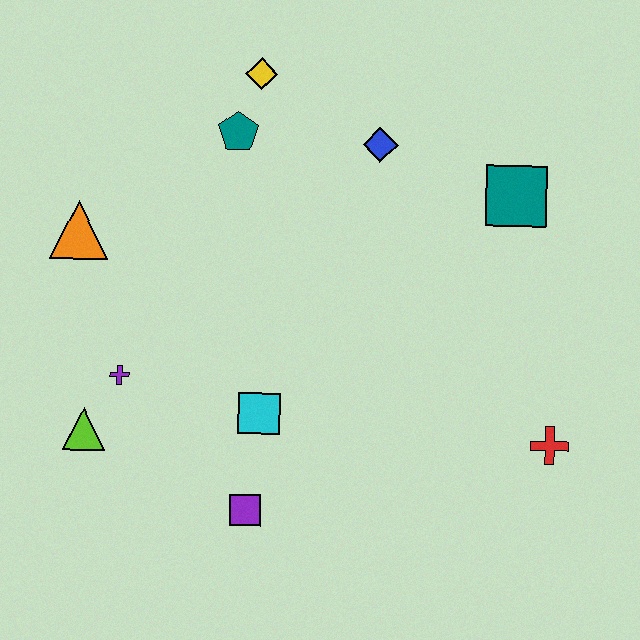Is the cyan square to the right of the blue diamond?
No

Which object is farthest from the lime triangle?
The teal square is farthest from the lime triangle.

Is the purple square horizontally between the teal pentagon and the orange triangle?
No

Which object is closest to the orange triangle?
The purple cross is closest to the orange triangle.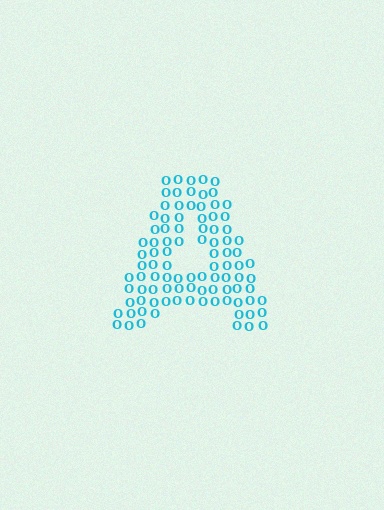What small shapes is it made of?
It is made of small letter O's.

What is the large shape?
The large shape is the letter A.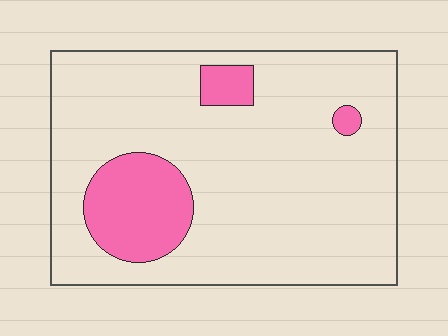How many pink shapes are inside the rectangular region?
3.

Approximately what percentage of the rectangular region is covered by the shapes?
Approximately 15%.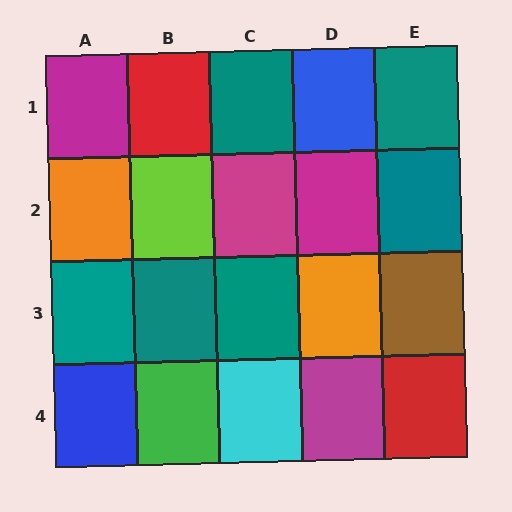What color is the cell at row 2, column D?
Magenta.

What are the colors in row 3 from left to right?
Teal, teal, teal, orange, brown.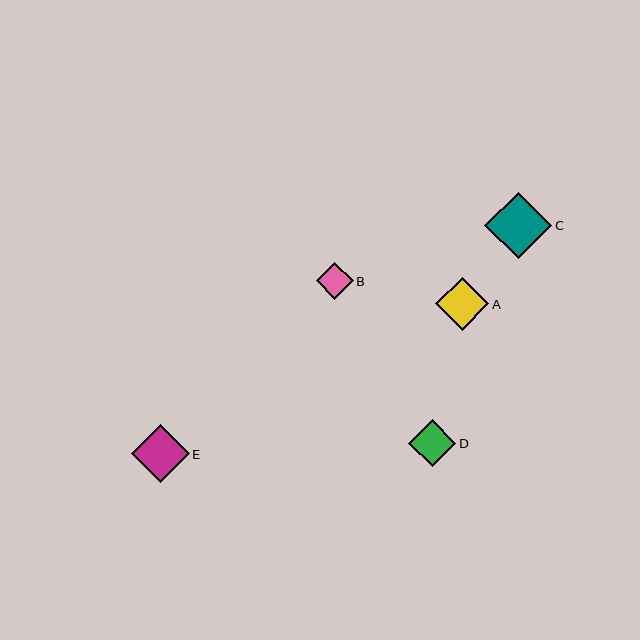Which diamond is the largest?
Diamond C is the largest with a size of approximately 67 pixels.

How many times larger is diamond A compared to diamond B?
Diamond A is approximately 1.4 times the size of diamond B.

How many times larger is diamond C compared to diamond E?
Diamond C is approximately 1.2 times the size of diamond E.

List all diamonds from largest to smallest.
From largest to smallest: C, E, A, D, B.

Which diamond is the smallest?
Diamond B is the smallest with a size of approximately 37 pixels.